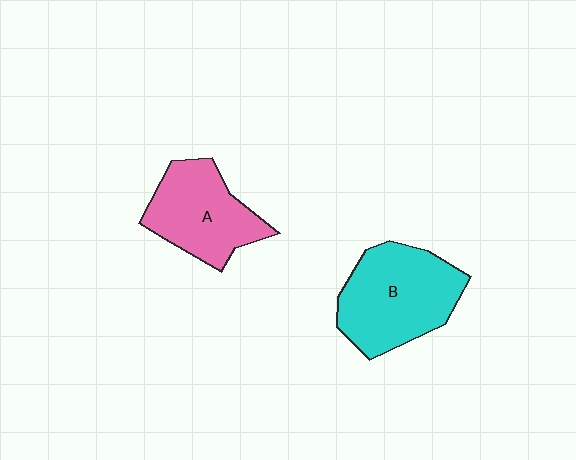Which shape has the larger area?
Shape B (cyan).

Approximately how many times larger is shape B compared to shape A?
Approximately 1.3 times.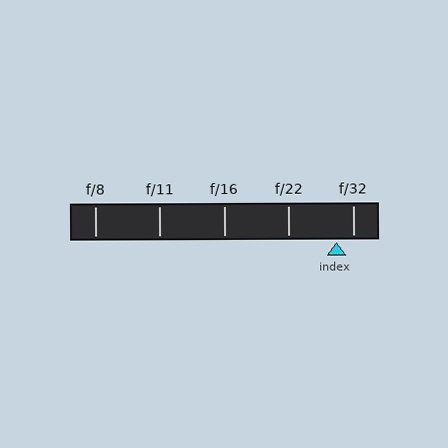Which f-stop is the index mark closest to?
The index mark is closest to f/32.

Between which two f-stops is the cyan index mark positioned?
The index mark is between f/22 and f/32.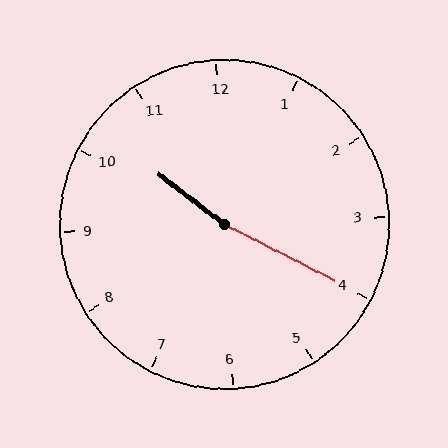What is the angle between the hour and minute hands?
Approximately 170 degrees.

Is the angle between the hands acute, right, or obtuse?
It is obtuse.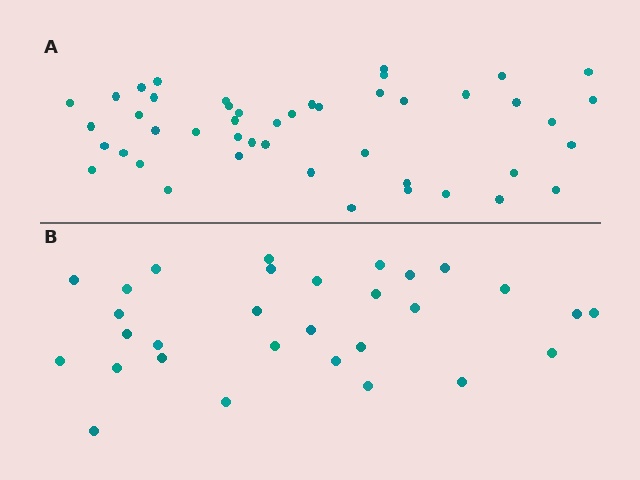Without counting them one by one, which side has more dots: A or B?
Region A (the top region) has more dots.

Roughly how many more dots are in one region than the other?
Region A has approximately 15 more dots than region B.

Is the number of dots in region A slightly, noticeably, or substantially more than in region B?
Region A has substantially more. The ratio is roughly 1.5 to 1.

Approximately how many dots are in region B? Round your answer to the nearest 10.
About 30 dots.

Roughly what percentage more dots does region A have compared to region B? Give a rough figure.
About 55% more.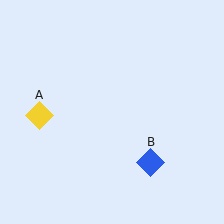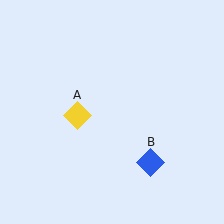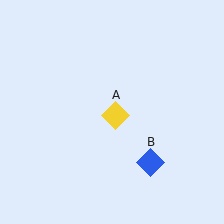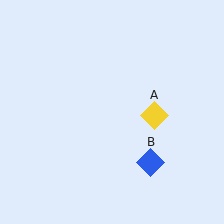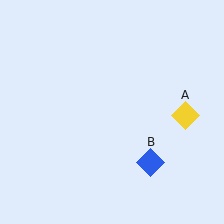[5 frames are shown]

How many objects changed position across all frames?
1 object changed position: yellow diamond (object A).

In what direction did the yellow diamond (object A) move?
The yellow diamond (object A) moved right.